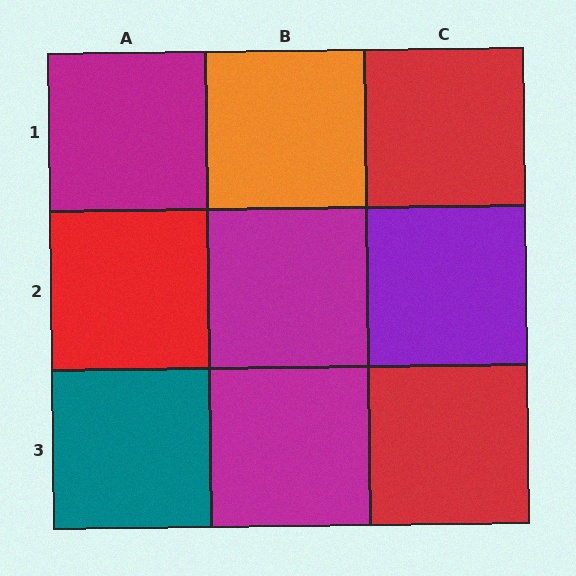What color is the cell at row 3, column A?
Teal.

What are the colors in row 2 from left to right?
Red, magenta, purple.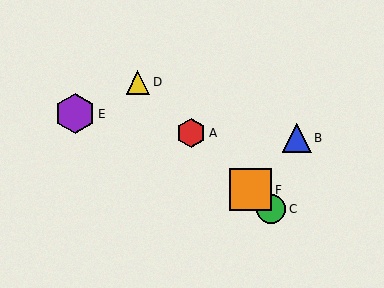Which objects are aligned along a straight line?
Objects A, C, D, F are aligned along a straight line.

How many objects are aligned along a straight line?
4 objects (A, C, D, F) are aligned along a straight line.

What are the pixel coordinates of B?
Object B is at (297, 138).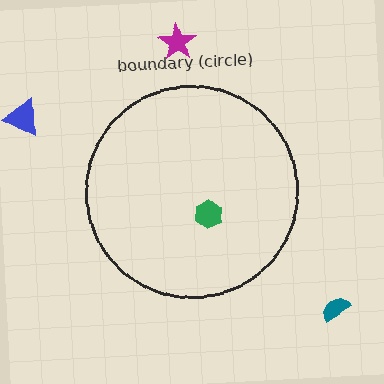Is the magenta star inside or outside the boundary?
Outside.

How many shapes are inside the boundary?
1 inside, 3 outside.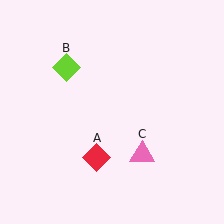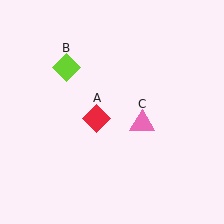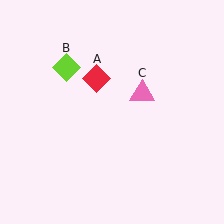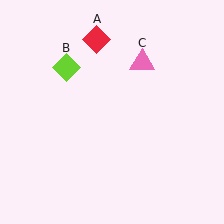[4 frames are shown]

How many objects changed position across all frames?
2 objects changed position: red diamond (object A), pink triangle (object C).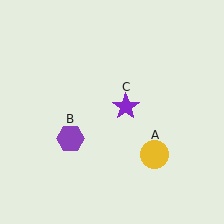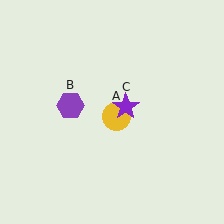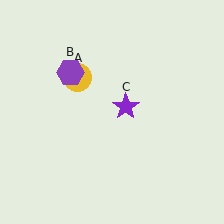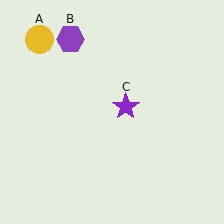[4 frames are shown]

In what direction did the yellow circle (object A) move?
The yellow circle (object A) moved up and to the left.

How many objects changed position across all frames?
2 objects changed position: yellow circle (object A), purple hexagon (object B).